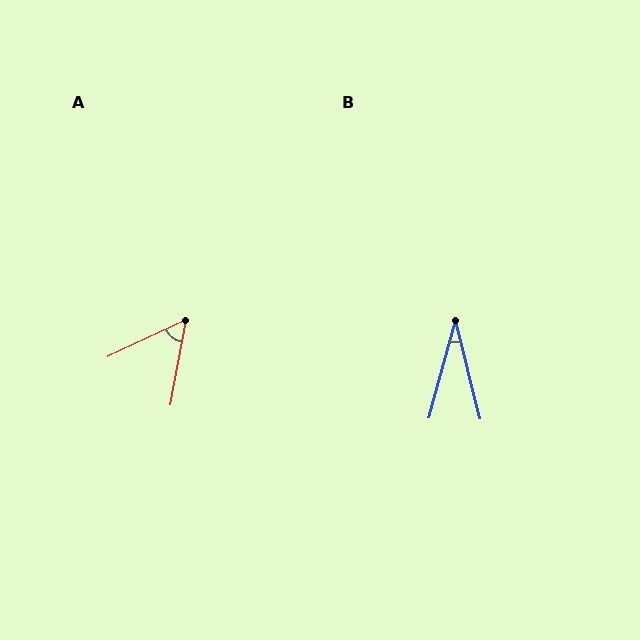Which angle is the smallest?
B, at approximately 30 degrees.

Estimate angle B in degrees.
Approximately 30 degrees.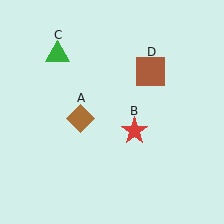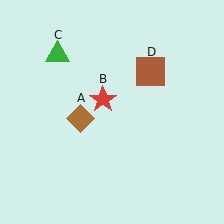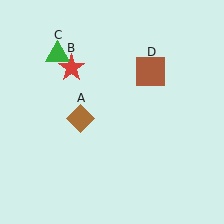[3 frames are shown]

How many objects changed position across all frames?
1 object changed position: red star (object B).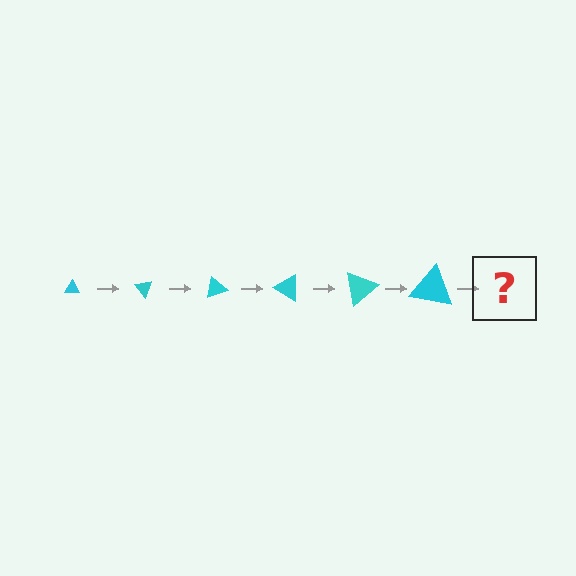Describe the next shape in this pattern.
It should be a triangle, larger than the previous one and rotated 300 degrees from the start.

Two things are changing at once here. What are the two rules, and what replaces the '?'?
The two rules are that the triangle grows larger each step and it rotates 50 degrees each step. The '?' should be a triangle, larger than the previous one and rotated 300 degrees from the start.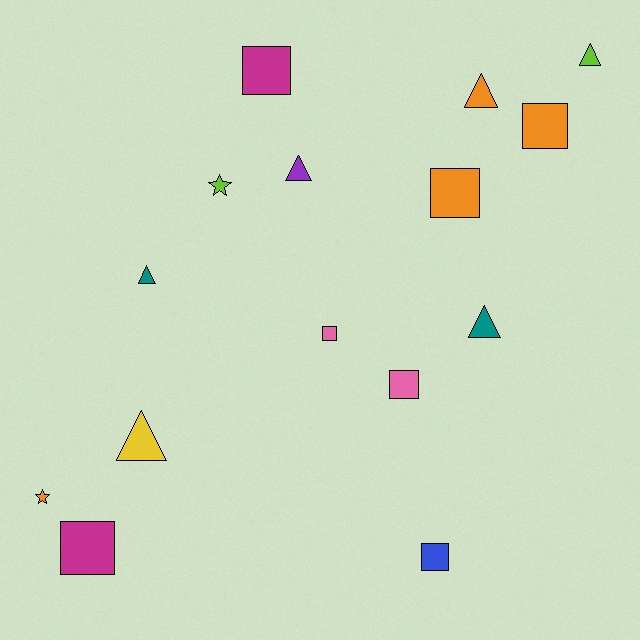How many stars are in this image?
There are 2 stars.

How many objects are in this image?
There are 15 objects.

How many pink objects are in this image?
There are 2 pink objects.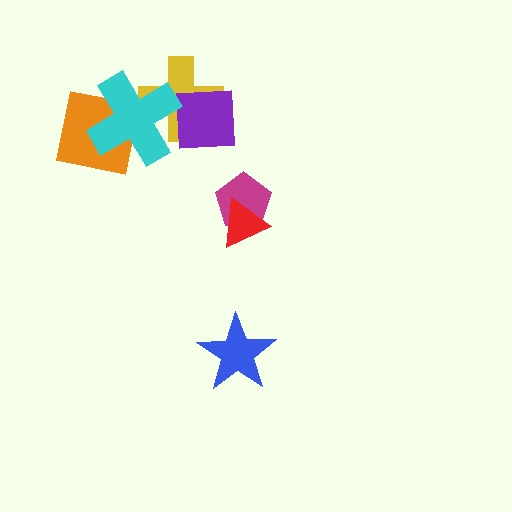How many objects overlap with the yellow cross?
2 objects overlap with the yellow cross.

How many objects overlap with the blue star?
0 objects overlap with the blue star.